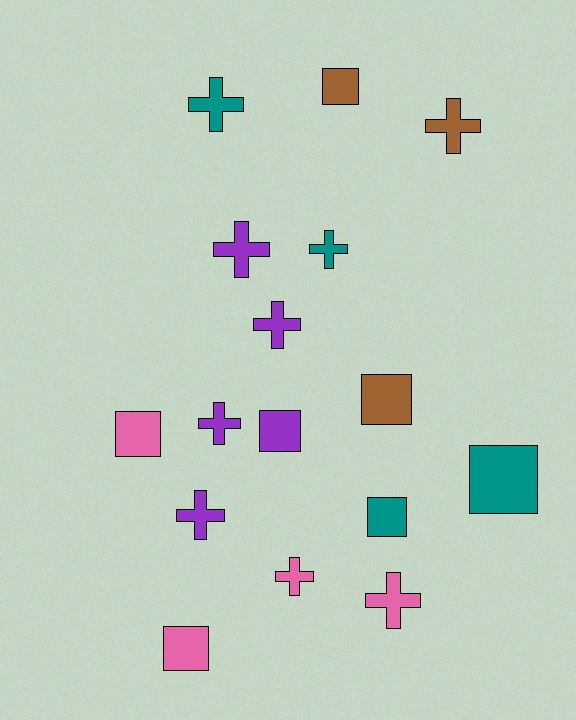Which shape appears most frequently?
Cross, with 9 objects.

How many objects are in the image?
There are 16 objects.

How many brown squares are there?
There are 2 brown squares.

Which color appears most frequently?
Purple, with 5 objects.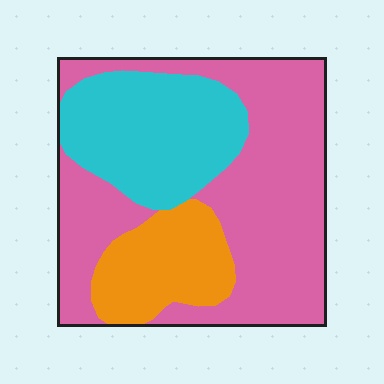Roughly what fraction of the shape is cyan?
Cyan covers about 25% of the shape.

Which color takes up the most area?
Pink, at roughly 55%.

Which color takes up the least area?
Orange, at roughly 15%.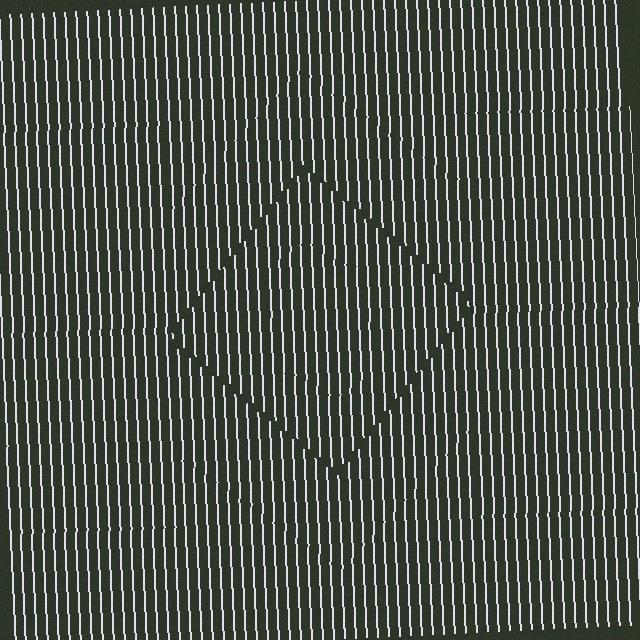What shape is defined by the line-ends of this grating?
An illusory square. The interior of the shape contains the same grating, shifted by half a period — the contour is defined by the phase discontinuity where line-ends from the inner and outer gratings abut.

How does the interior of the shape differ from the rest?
The interior of the shape contains the same grating, shifted by half a period — the contour is defined by the phase discontinuity where line-ends from the inner and outer gratings abut.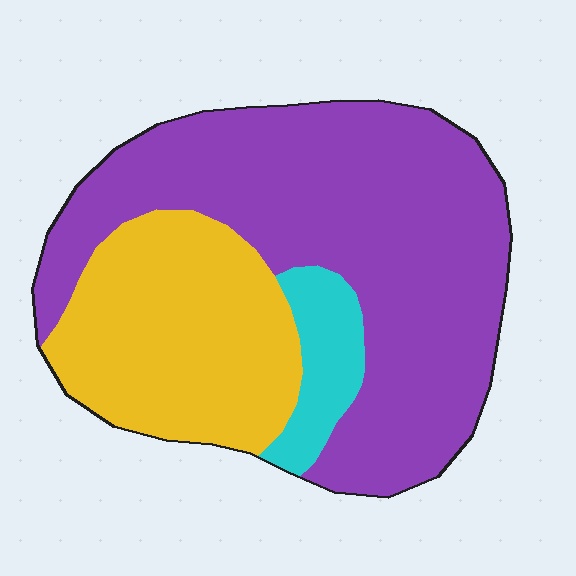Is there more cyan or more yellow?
Yellow.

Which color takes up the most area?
Purple, at roughly 60%.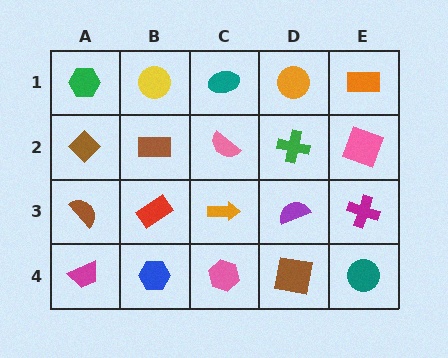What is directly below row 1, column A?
A brown diamond.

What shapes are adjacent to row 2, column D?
An orange circle (row 1, column D), a purple semicircle (row 3, column D), a pink semicircle (row 2, column C), a pink square (row 2, column E).